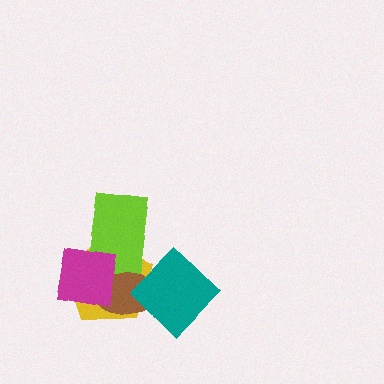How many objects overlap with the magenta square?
3 objects overlap with the magenta square.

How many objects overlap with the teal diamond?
3 objects overlap with the teal diamond.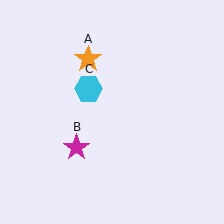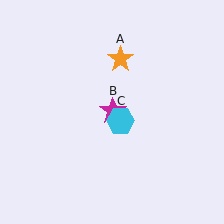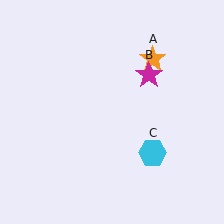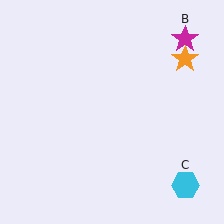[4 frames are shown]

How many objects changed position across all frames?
3 objects changed position: orange star (object A), magenta star (object B), cyan hexagon (object C).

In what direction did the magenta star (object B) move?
The magenta star (object B) moved up and to the right.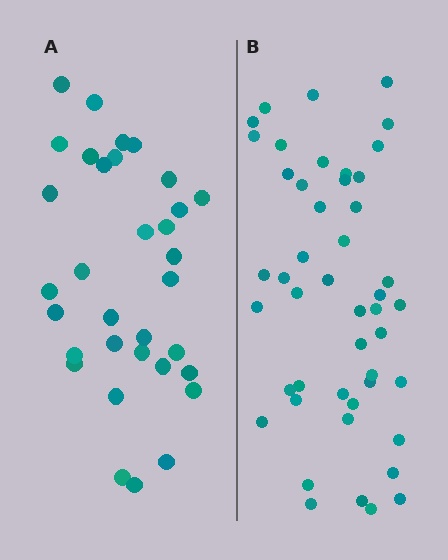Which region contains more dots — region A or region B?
Region B (the right region) has more dots.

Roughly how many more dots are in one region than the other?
Region B has approximately 15 more dots than region A.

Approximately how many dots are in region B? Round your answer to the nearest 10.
About 50 dots. (The exact count is 47, which rounds to 50.)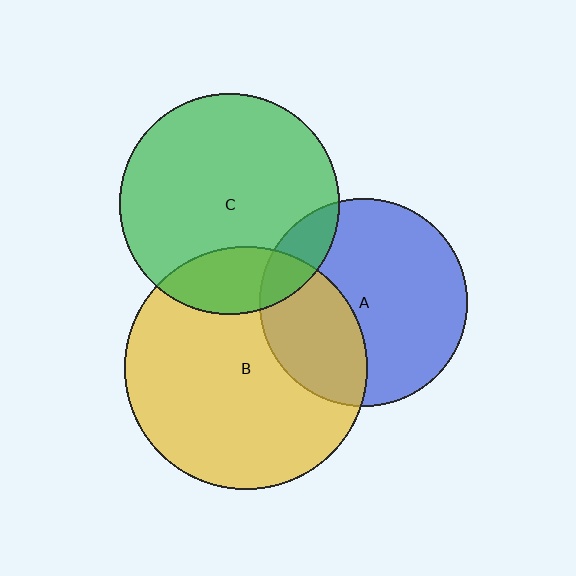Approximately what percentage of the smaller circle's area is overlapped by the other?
Approximately 20%.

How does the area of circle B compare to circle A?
Approximately 1.4 times.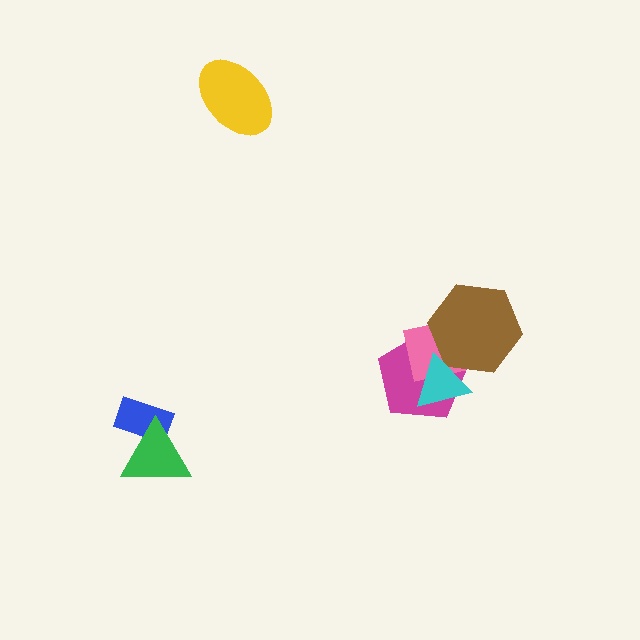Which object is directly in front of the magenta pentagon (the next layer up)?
The pink square is directly in front of the magenta pentagon.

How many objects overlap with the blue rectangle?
1 object overlaps with the blue rectangle.